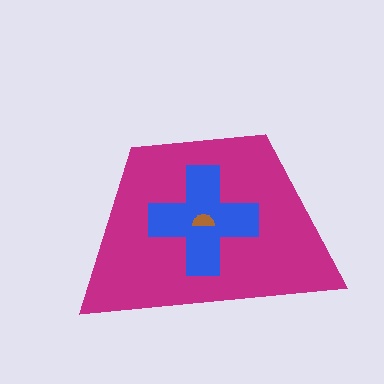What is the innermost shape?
The brown semicircle.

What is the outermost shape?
The magenta trapezoid.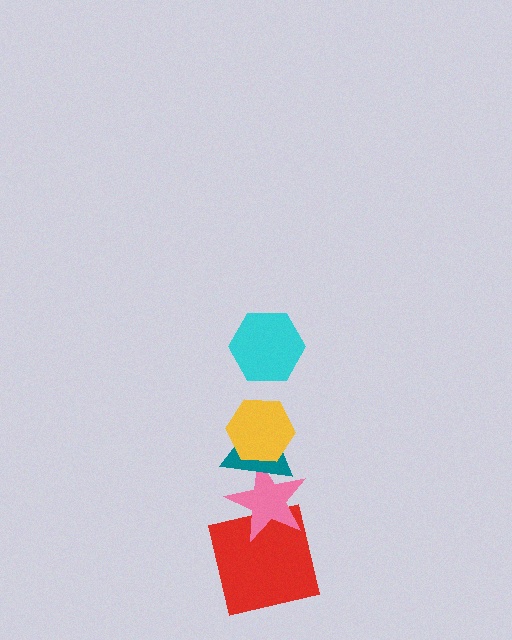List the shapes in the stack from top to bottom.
From top to bottom: the cyan hexagon, the yellow hexagon, the teal triangle, the pink star, the red square.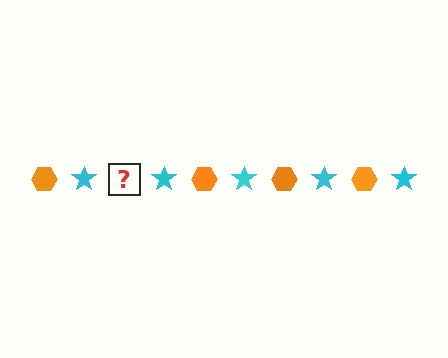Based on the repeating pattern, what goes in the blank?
The blank should be an orange hexagon.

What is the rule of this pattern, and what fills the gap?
The rule is that the pattern alternates between orange hexagon and cyan star. The gap should be filled with an orange hexagon.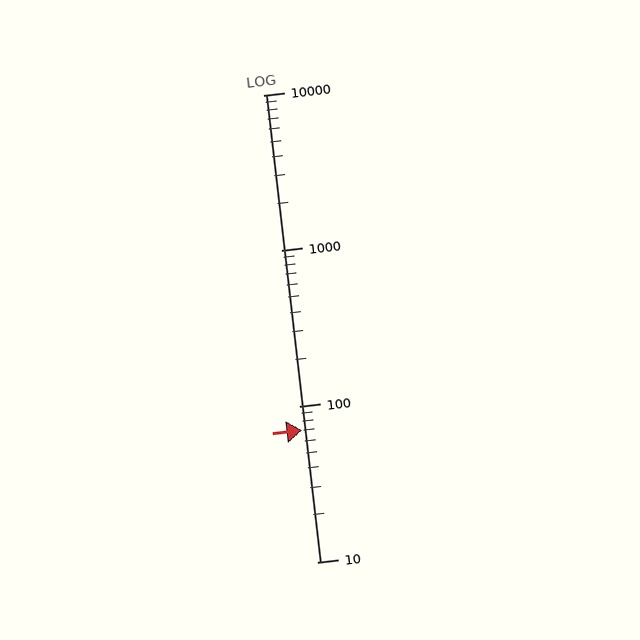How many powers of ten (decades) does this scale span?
The scale spans 3 decades, from 10 to 10000.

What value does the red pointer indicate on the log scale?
The pointer indicates approximately 70.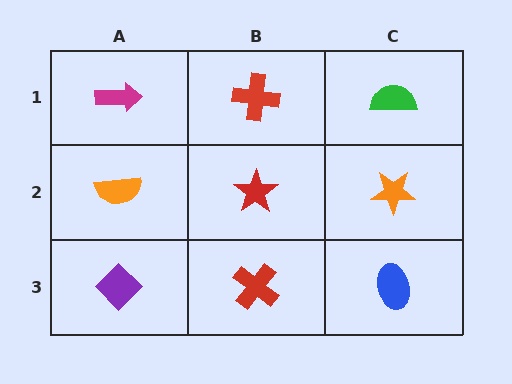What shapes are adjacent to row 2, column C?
A green semicircle (row 1, column C), a blue ellipse (row 3, column C), a red star (row 2, column B).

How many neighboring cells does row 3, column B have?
3.